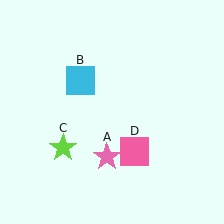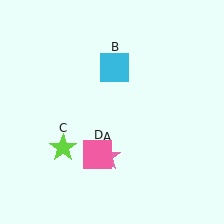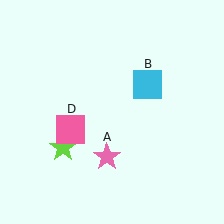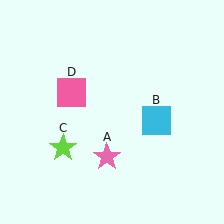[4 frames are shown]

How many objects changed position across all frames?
2 objects changed position: cyan square (object B), pink square (object D).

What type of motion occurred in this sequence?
The cyan square (object B), pink square (object D) rotated clockwise around the center of the scene.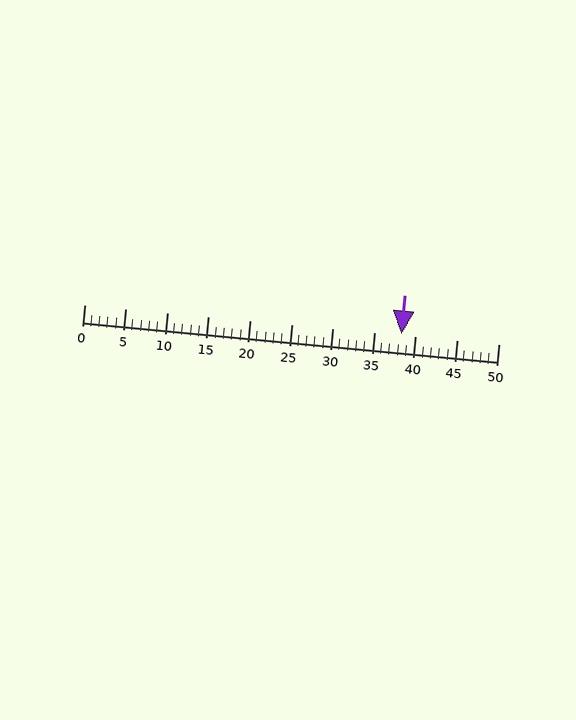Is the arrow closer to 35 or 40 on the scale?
The arrow is closer to 40.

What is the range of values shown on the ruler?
The ruler shows values from 0 to 50.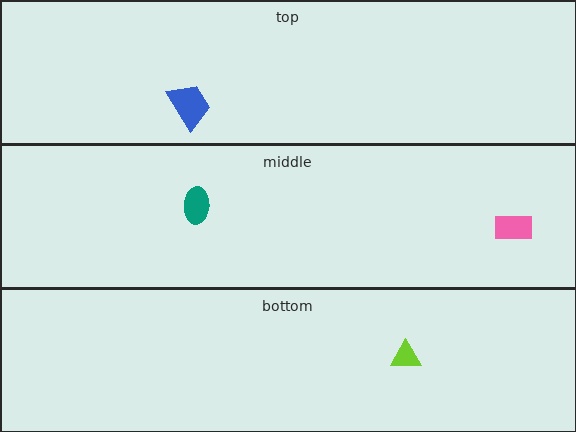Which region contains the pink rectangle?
The middle region.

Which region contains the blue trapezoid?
The top region.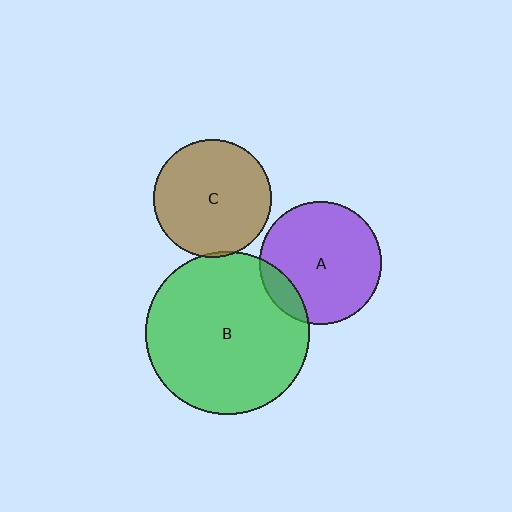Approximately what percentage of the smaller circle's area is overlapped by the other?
Approximately 5%.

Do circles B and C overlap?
Yes.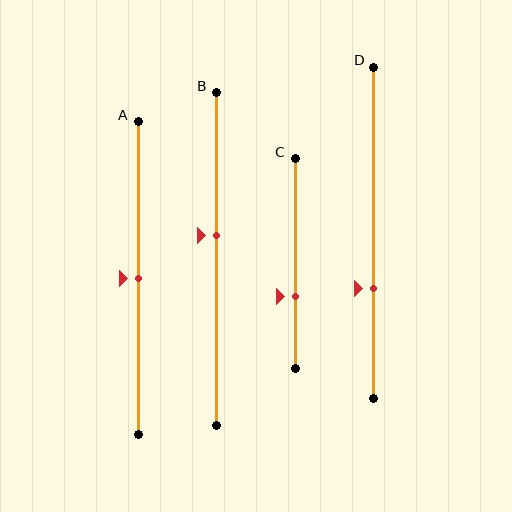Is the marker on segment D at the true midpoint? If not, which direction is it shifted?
No, the marker on segment D is shifted downward by about 17% of the segment length.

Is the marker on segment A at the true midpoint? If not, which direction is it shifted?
Yes, the marker on segment A is at the true midpoint.